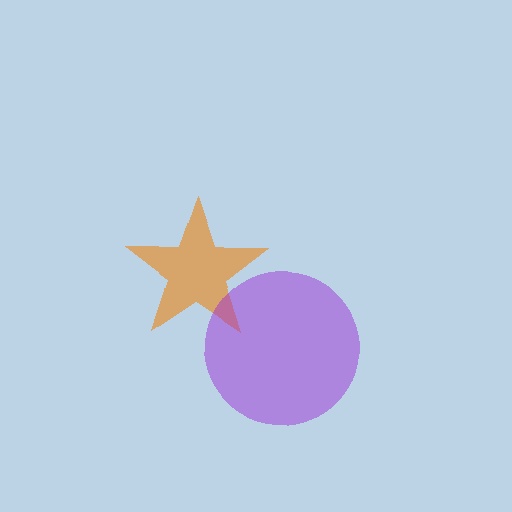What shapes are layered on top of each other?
The layered shapes are: an orange star, a purple circle.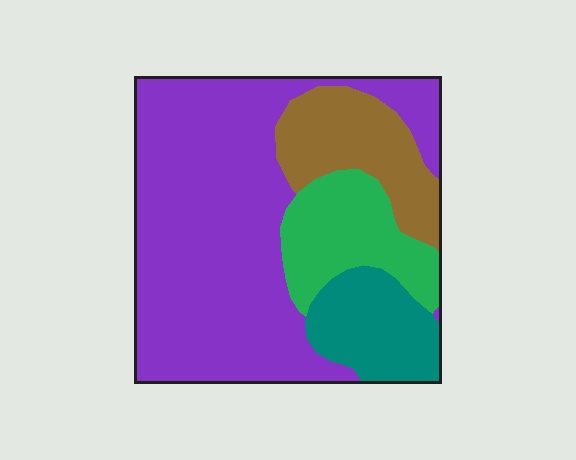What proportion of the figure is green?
Green takes up about one sixth (1/6) of the figure.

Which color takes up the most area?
Purple, at roughly 55%.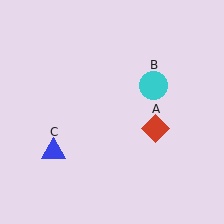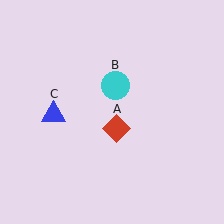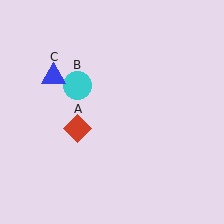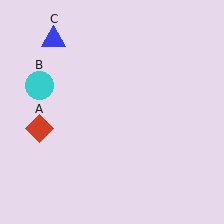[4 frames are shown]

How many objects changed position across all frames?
3 objects changed position: red diamond (object A), cyan circle (object B), blue triangle (object C).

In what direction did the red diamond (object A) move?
The red diamond (object A) moved left.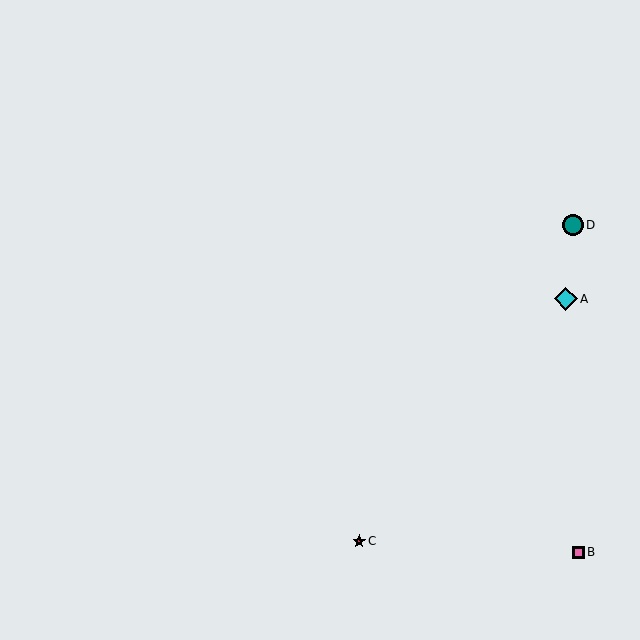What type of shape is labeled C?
Shape C is a red star.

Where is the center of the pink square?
The center of the pink square is at (578, 552).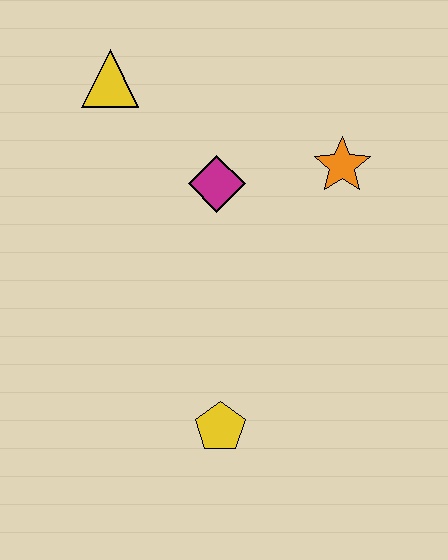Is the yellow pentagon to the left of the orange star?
Yes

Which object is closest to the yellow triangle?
The magenta diamond is closest to the yellow triangle.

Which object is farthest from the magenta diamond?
The yellow pentagon is farthest from the magenta diamond.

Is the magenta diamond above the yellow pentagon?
Yes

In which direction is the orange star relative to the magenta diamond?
The orange star is to the right of the magenta diamond.